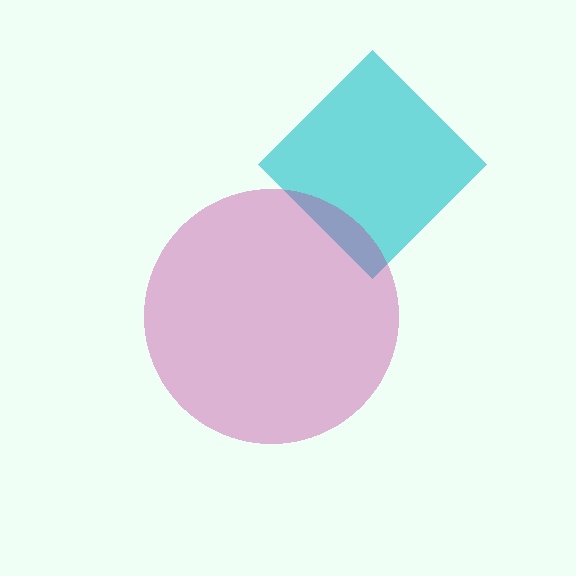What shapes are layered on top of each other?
The layered shapes are: a cyan diamond, a magenta circle.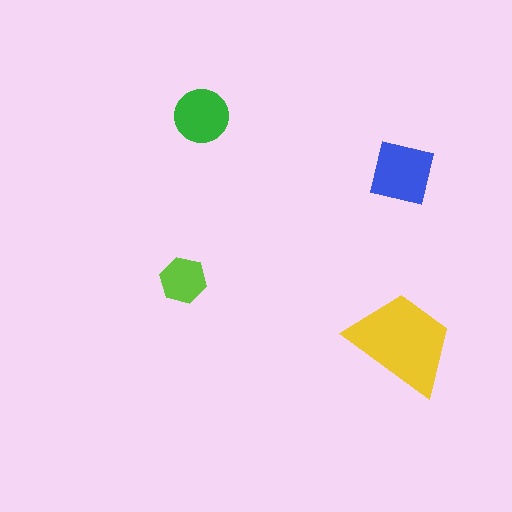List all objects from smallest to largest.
The lime hexagon, the green circle, the blue square, the yellow trapezoid.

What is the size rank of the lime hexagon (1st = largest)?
4th.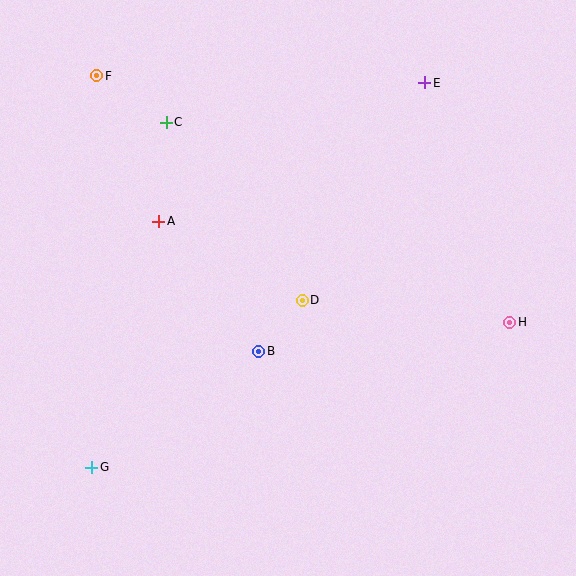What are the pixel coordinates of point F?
Point F is at (97, 76).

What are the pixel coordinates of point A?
Point A is at (159, 221).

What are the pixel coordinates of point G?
Point G is at (92, 467).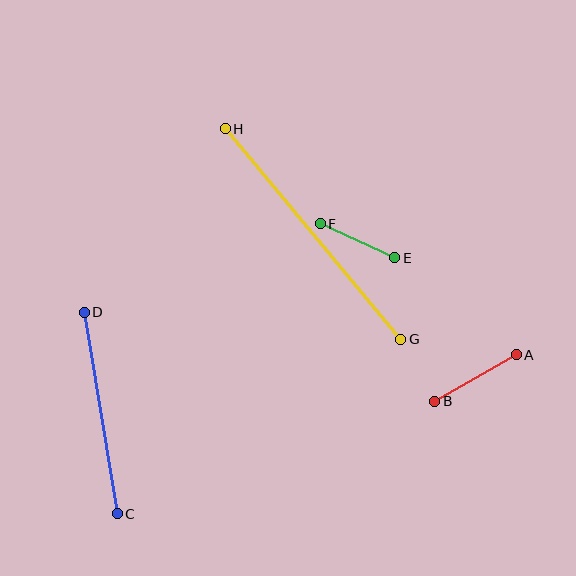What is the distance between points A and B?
The distance is approximately 94 pixels.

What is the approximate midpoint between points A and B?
The midpoint is at approximately (476, 378) pixels.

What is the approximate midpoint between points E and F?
The midpoint is at approximately (358, 241) pixels.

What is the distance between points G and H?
The distance is approximately 274 pixels.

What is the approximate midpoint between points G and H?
The midpoint is at approximately (313, 234) pixels.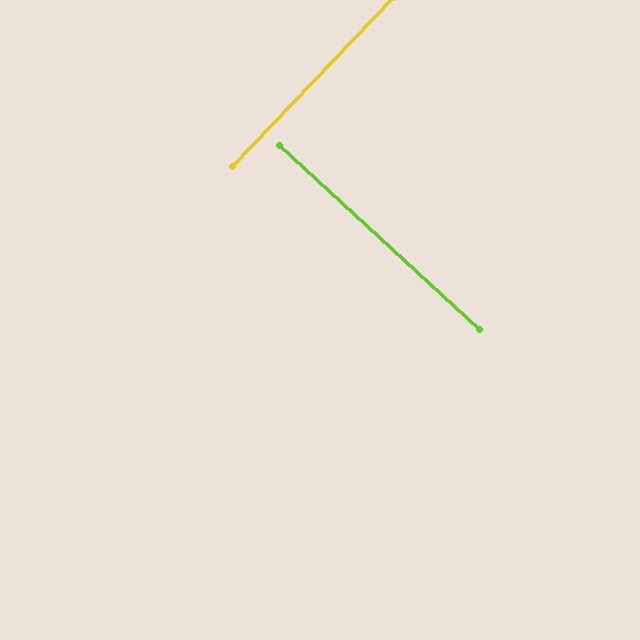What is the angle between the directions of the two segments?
Approximately 89 degrees.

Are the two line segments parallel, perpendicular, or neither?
Perpendicular — they meet at approximately 89°.